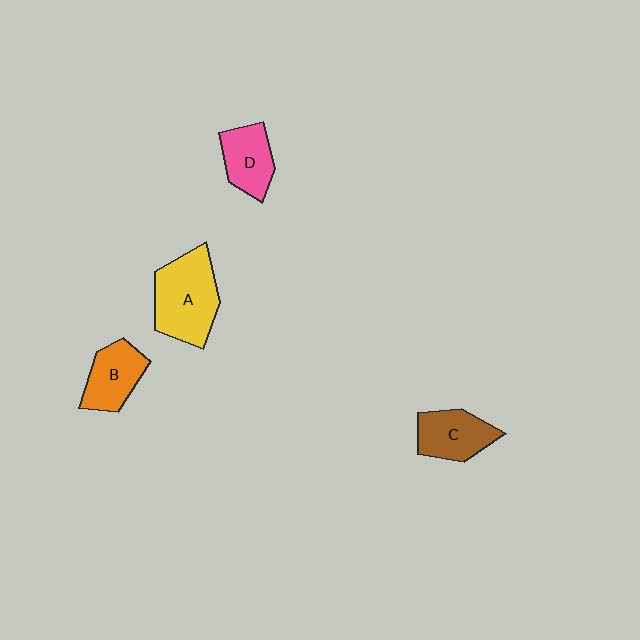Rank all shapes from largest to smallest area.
From largest to smallest: A (yellow), C (brown), B (orange), D (pink).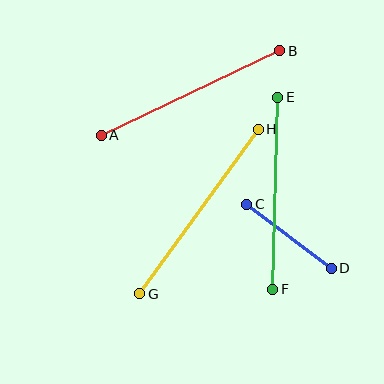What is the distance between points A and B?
The distance is approximately 198 pixels.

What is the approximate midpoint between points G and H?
The midpoint is at approximately (199, 212) pixels.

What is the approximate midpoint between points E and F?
The midpoint is at approximately (275, 193) pixels.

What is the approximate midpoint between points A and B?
The midpoint is at approximately (190, 93) pixels.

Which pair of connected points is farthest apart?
Points G and H are farthest apart.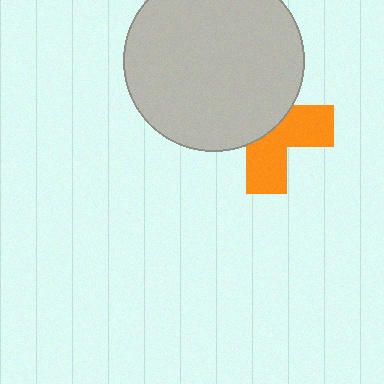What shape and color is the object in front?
The object in front is a light gray circle.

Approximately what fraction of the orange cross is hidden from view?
Roughly 54% of the orange cross is hidden behind the light gray circle.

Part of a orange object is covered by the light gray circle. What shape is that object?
It is a cross.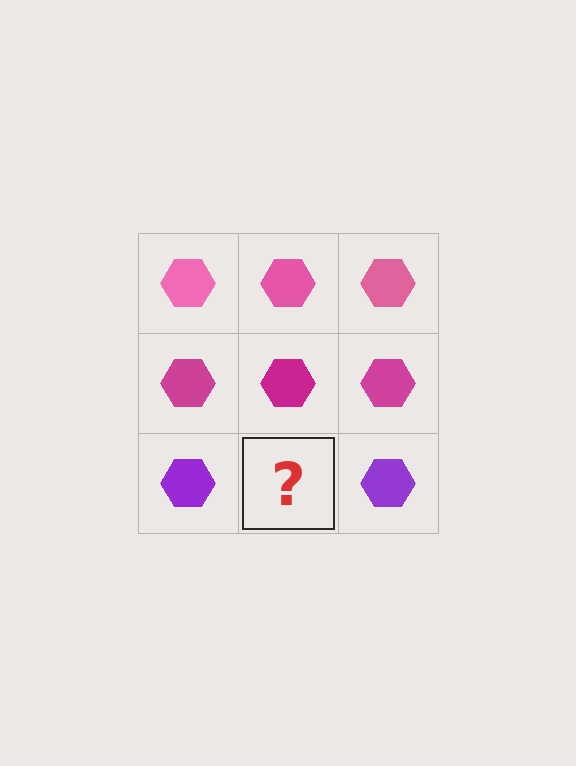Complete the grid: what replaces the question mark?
The question mark should be replaced with a purple hexagon.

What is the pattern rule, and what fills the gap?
The rule is that each row has a consistent color. The gap should be filled with a purple hexagon.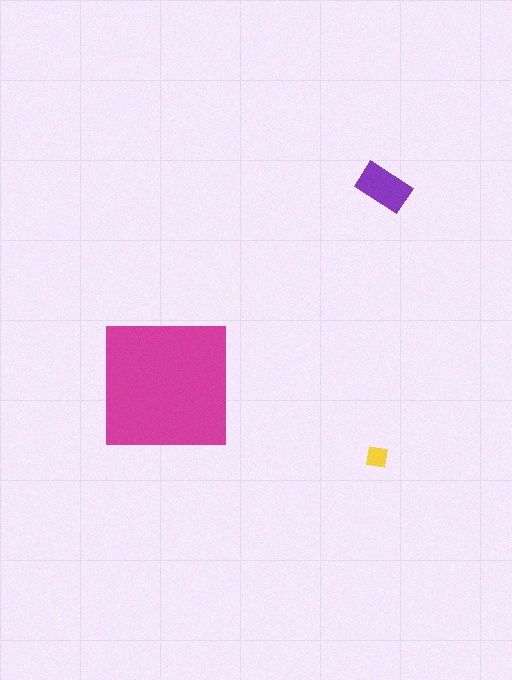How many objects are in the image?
There are 3 objects in the image.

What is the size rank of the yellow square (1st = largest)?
3rd.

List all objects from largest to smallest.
The magenta square, the purple rectangle, the yellow square.